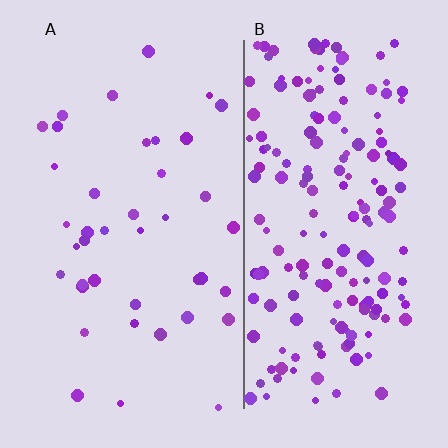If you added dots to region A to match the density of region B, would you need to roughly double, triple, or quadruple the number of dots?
Approximately quadruple.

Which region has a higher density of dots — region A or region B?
B (the right).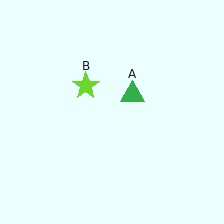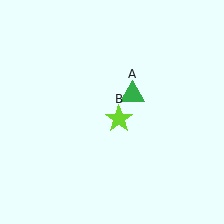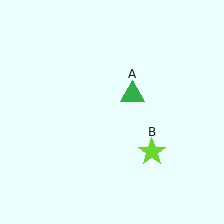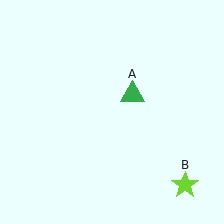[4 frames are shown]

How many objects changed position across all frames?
1 object changed position: lime star (object B).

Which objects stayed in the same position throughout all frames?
Green triangle (object A) remained stationary.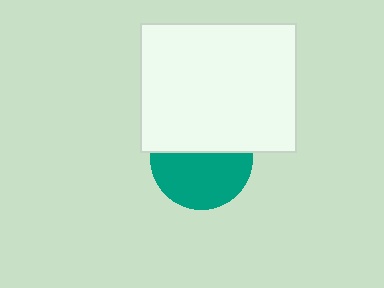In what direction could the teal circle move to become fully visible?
The teal circle could move down. That would shift it out from behind the white rectangle entirely.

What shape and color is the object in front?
The object in front is a white rectangle.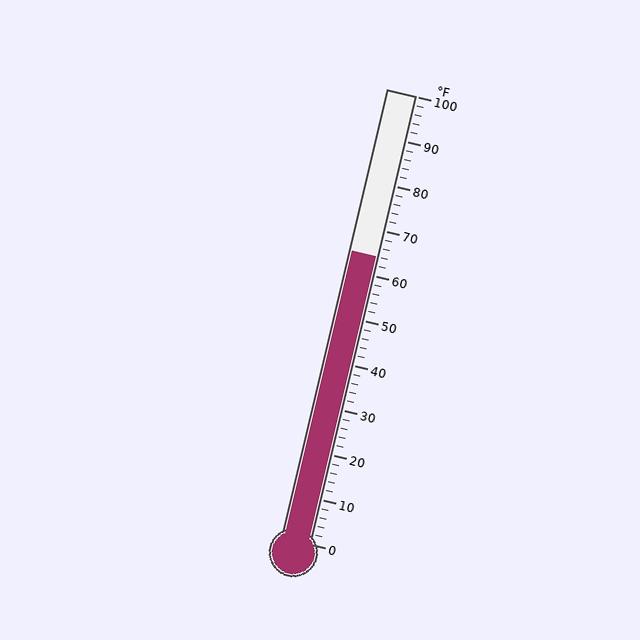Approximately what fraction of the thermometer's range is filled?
The thermometer is filled to approximately 65% of its range.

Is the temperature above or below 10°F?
The temperature is above 10°F.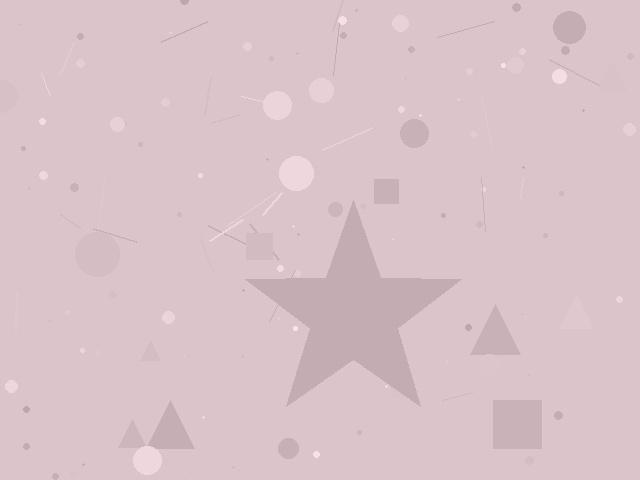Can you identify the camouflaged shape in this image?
The camouflaged shape is a star.